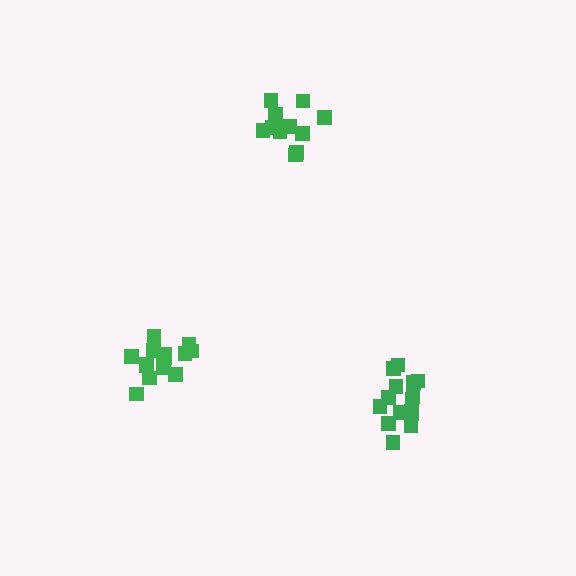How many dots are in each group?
Group 1: 12 dots, Group 2: 15 dots, Group 3: 15 dots (42 total).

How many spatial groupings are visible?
There are 3 spatial groupings.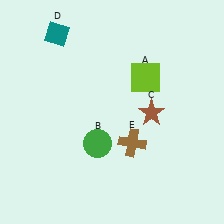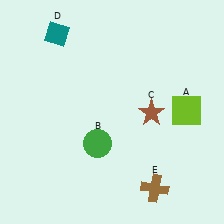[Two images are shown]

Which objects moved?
The objects that moved are: the lime square (A), the brown cross (E).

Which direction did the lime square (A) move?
The lime square (A) moved right.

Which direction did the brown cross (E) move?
The brown cross (E) moved down.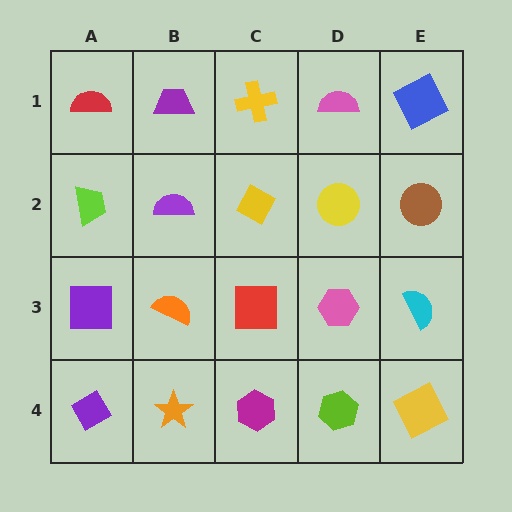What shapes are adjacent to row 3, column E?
A brown circle (row 2, column E), a yellow square (row 4, column E), a pink hexagon (row 3, column D).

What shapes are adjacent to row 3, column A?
A lime trapezoid (row 2, column A), a purple diamond (row 4, column A), an orange semicircle (row 3, column B).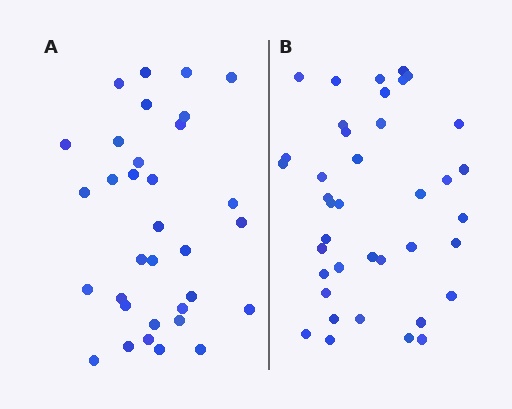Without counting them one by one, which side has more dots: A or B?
Region B (the right region) has more dots.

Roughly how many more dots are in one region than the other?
Region B has about 6 more dots than region A.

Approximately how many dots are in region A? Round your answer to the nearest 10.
About 30 dots. (The exact count is 33, which rounds to 30.)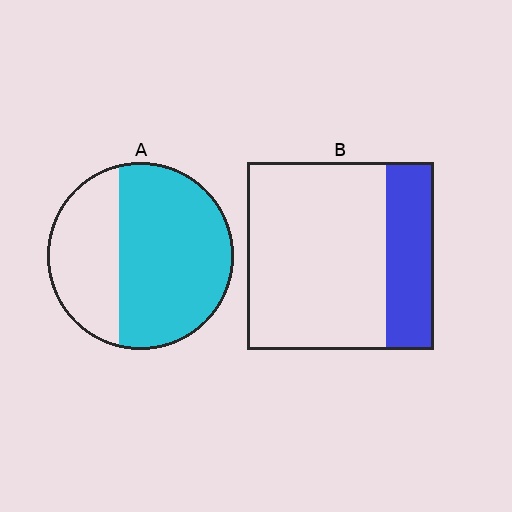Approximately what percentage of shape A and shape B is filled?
A is approximately 65% and B is approximately 25%.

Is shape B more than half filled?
No.